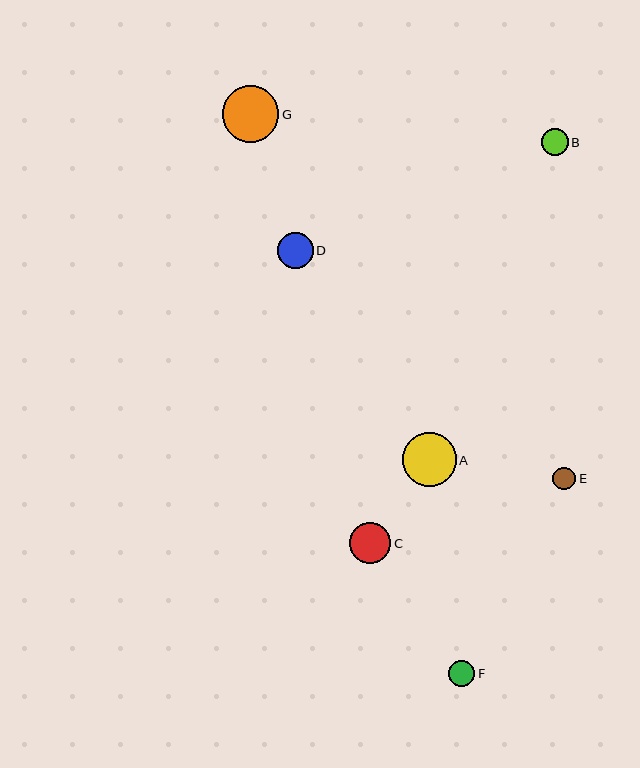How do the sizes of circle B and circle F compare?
Circle B and circle F are approximately the same size.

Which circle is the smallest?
Circle E is the smallest with a size of approximately 23 pixels.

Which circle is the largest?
Circle G is the largest with a size of approximately 56 pixels.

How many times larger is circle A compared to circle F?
Circle A is approximately 2.1 times the size of circle F.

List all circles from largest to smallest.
From largest to smallest: G, A, C, D, B, F, E.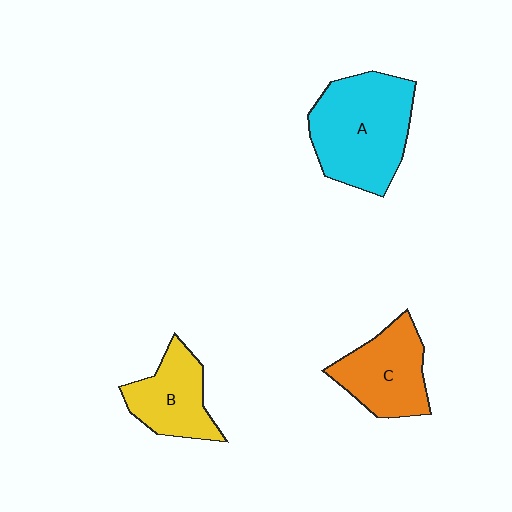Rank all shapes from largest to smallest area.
From largest to smallest: A (cyan), C (orange), B (yellow).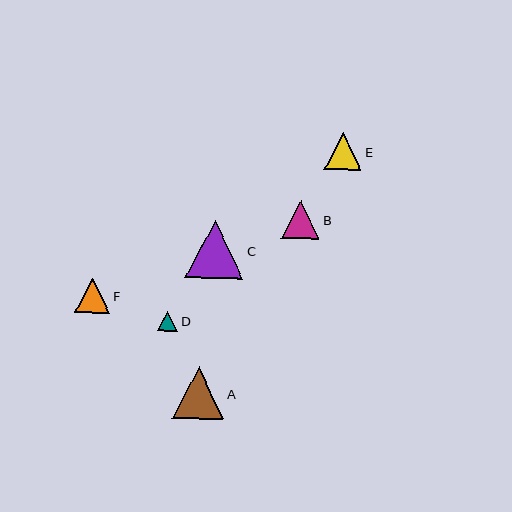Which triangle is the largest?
Triangle C is the largest with a size of approximately 58 pixels.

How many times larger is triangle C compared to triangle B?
Triangle C is approximately 1.5 times the size of triangle B.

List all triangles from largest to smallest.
From largest to smallest: C, A, B, E, F, D.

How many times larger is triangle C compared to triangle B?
Triangle C is approximately 1.5 times the size of triangle B.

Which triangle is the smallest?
Triangle D is the smallest with a size of approximately 20 pixels.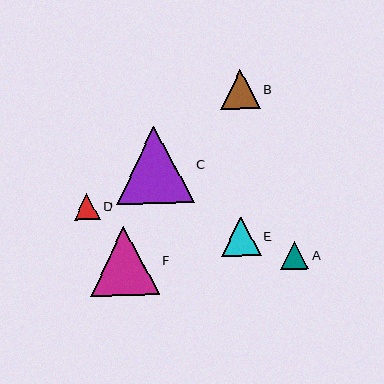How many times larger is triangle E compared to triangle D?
Triangle E is approximately 1.5 times the size of triangle D.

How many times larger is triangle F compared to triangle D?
Triangle F is approximately 2.6 times the size of triangle D.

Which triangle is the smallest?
Triangle D is the smallest with a size of approximately 26 pixels.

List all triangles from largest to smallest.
From largest to smallest: C, F, B, E, A, D.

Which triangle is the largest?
Triangle C is the largest with a size of approximately 77 pixels.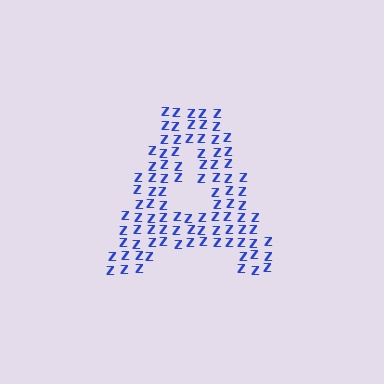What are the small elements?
The small elements are letter Z's.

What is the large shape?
The large shape is the letter A.